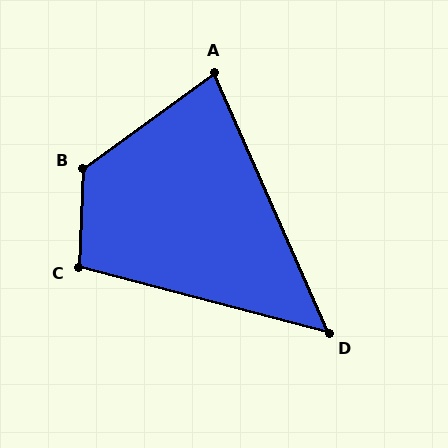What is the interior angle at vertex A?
Approximately 78 degrees (acute).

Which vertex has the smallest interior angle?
D, at approximately 52 degrees.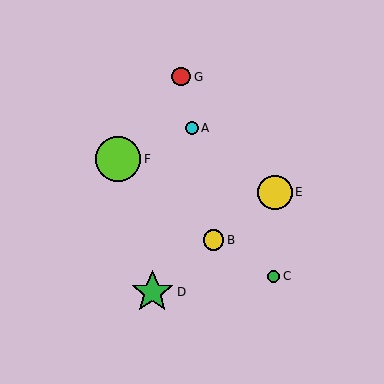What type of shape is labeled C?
Shape C is a green circle.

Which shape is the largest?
The lime circle (labeled F) is the largest.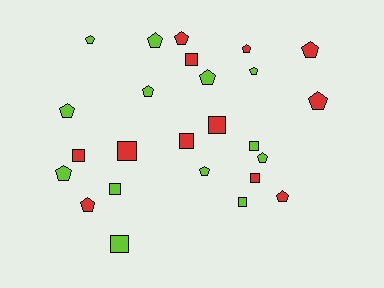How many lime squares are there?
There are 4 lime squares.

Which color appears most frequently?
Lime, with 13 objects.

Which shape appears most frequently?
Pentagon, with 15 objects.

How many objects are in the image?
There are 25 objects.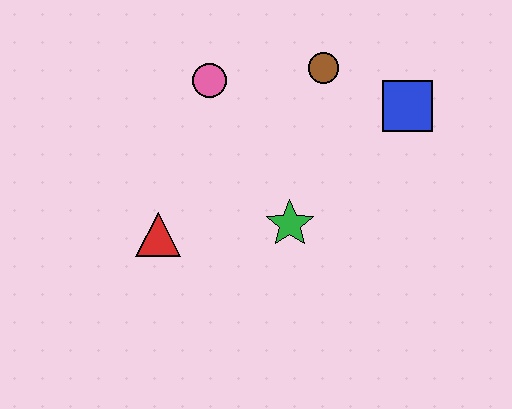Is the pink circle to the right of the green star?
No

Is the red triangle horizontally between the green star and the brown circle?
No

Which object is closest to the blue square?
The brown circle is closest to the blue square.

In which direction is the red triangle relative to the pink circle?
The red triangle is below the pink circle.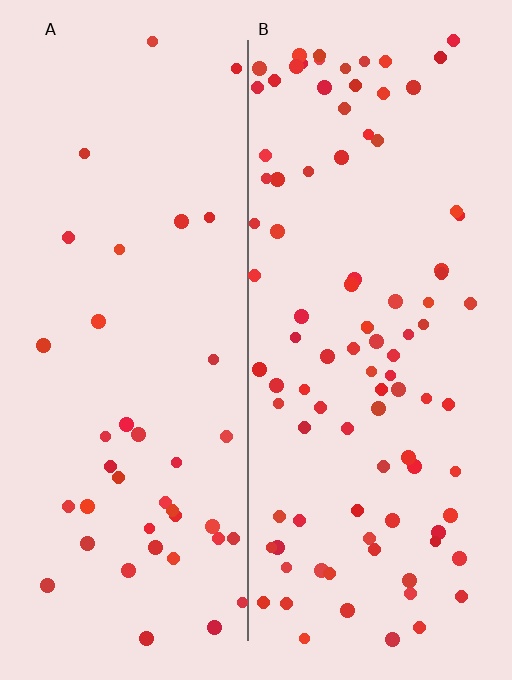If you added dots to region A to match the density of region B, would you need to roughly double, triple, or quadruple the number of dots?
Approximately double.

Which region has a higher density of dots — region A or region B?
B (the right).